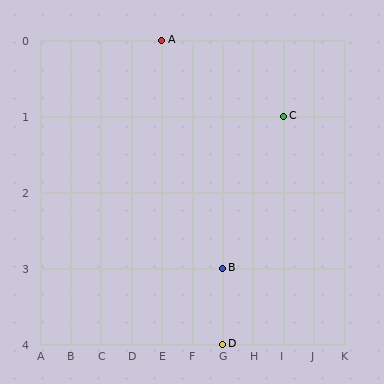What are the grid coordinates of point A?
Point A is at grid coordinates (E, 0).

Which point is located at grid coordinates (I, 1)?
Point C is at (I, 1).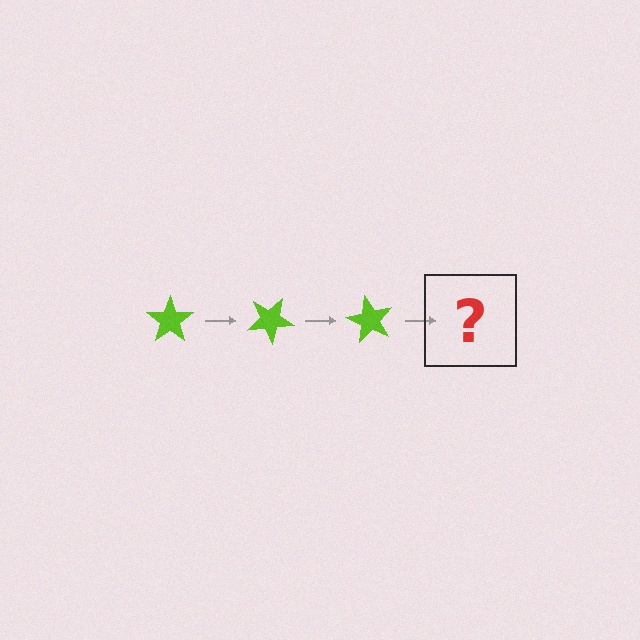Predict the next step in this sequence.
The next step is a lime star rotated 90 degrees.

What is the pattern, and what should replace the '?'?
The pattern is that the star rotates 30 degrees each step. The '?' should be a lime star rotated 90 degrees.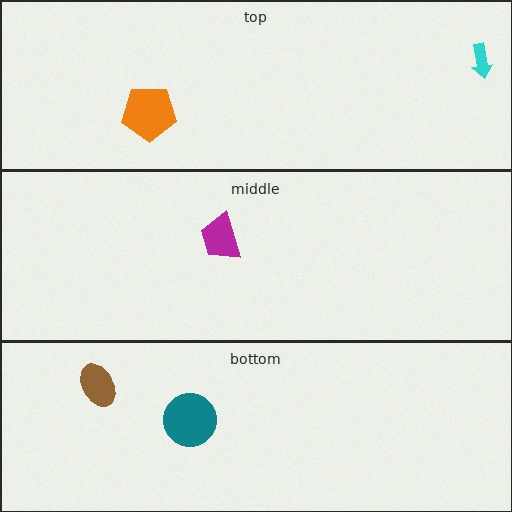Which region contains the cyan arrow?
The top region.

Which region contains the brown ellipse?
The bottom region.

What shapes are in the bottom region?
The teal circle, the brown ellipse.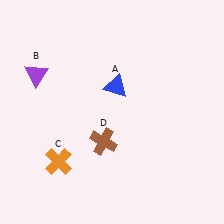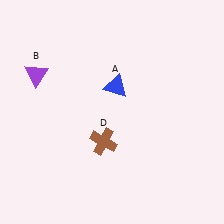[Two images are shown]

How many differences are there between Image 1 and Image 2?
There is 1 difference between the two images.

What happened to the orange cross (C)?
The orange cross (C) was removed in Image 2. It was in the bottom-left area of Image 1.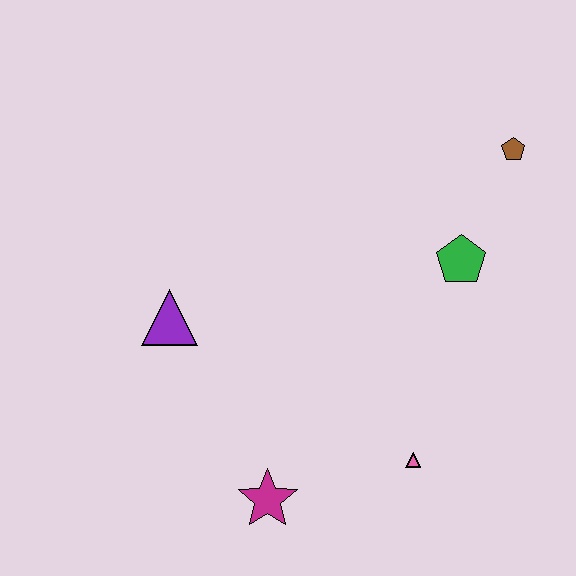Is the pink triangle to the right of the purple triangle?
Yes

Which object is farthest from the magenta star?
The brown pentagon is farthest from the magenta star.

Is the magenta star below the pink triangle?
Yes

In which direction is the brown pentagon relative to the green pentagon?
The brown pentagon is above the green pentagon.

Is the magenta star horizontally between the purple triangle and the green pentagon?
Yes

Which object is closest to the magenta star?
The pink triangle is closest to the magenta star.